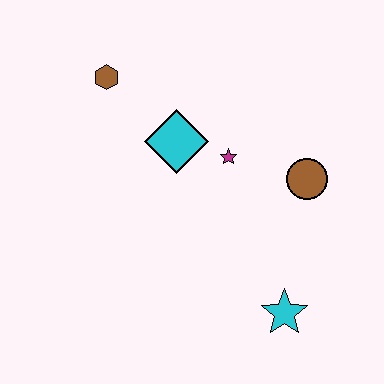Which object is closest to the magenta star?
The cyan diamond is closest to the magenta star.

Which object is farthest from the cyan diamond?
The cyan star is farthest from the cyan diamond.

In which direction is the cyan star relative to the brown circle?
The cyan star is below the brown circle.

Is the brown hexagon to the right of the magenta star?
No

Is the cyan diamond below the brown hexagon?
Yes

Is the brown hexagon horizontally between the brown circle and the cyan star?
No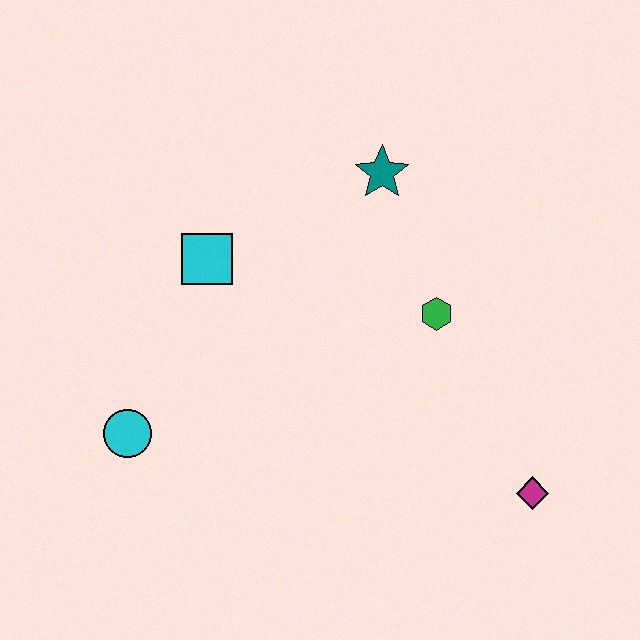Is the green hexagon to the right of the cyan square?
Yes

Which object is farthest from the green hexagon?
The cyan circle is farthest from the green hexagon.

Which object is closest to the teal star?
The green hexagon is closest to the teal star.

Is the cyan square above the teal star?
No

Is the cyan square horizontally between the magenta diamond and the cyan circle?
Yes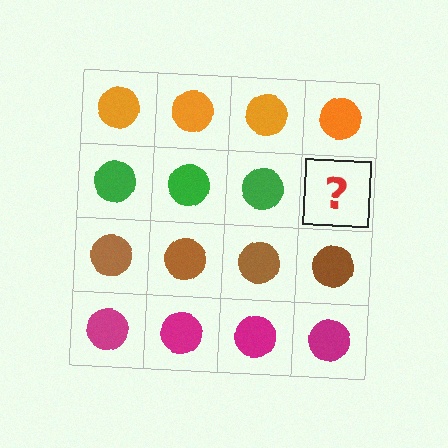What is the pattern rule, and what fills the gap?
The rule is that each row has a consistent color. The gap should be filled with a green circle.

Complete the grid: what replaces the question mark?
The question mark should be replaced with a green circle.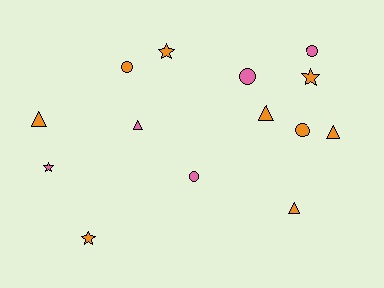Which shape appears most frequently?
Triangle, with 5 objects.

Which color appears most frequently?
Orange, with 9 objects.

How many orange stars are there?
There are 3 orange stars.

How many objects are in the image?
There are 14 objects.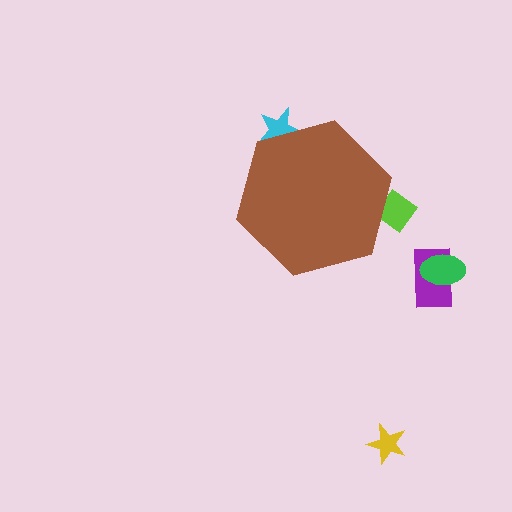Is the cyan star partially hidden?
Yes, the cyan star is partially hidden behind the brown hexagon.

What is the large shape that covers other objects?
A brown hexagon.